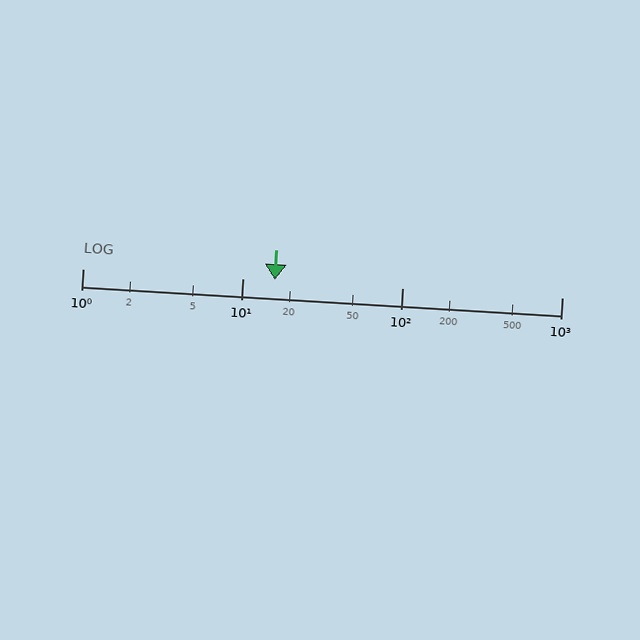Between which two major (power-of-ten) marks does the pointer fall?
The pointer is between 10 and 100.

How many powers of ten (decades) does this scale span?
The scale spans 3 decades, from 1 to 1000.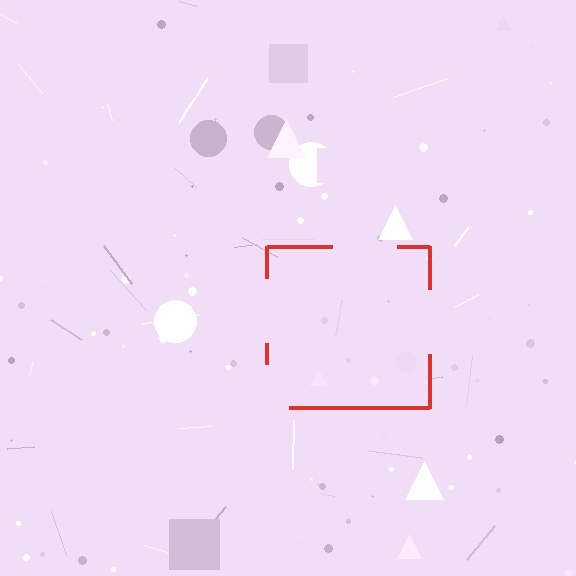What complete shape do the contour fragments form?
The contour fragments form a square.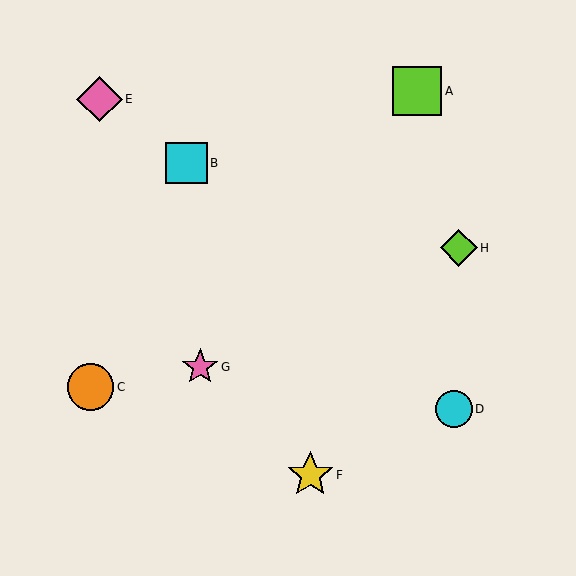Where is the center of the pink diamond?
The center of the pink diamond is at (100, 99).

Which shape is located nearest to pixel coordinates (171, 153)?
The cyan square (labeled B) at (186, 163) is nearest to that location.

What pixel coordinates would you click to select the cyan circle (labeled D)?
Click at (454, 409) to select the cyan circle D.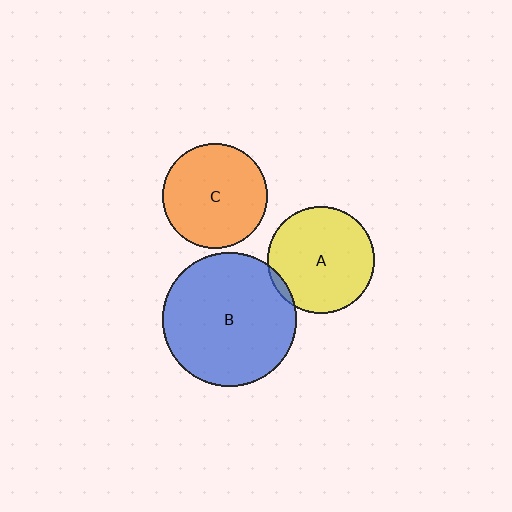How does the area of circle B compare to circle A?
Approximately 1.6 times.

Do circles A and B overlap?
Yes.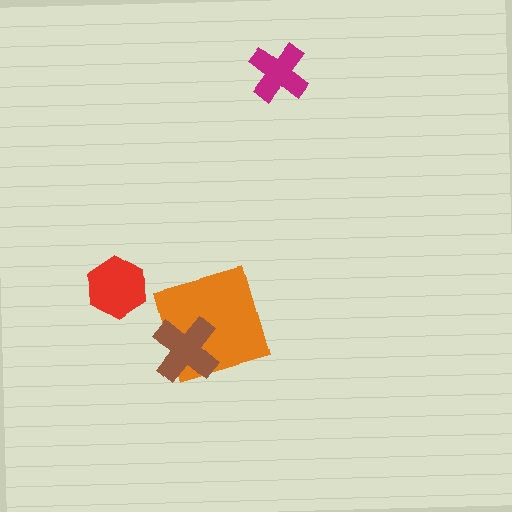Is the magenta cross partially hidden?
No, no other shape covers it.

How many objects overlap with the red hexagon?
0 objects overlap with the red hexagon.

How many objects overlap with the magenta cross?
0 objects overlap with the magenta cross.